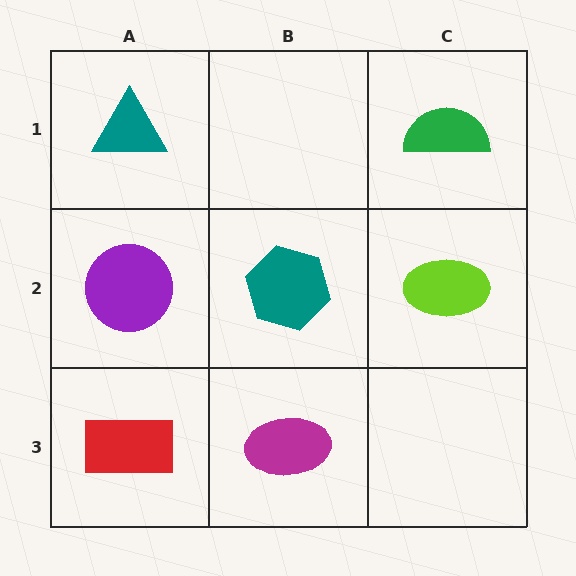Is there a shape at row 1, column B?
No, that cell is empty.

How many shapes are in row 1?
2 shapes.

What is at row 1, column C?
A green semicircle.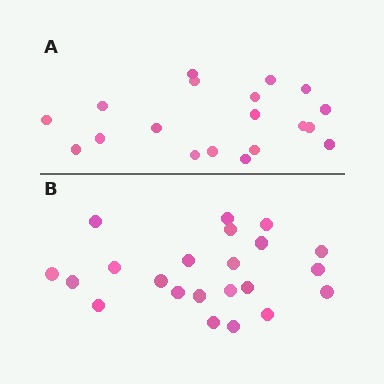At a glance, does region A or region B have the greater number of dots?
Region B (the bottom region) has more dots.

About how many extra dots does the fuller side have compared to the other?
Region B has just a few more — roughly 2 or 3 more dots than region A.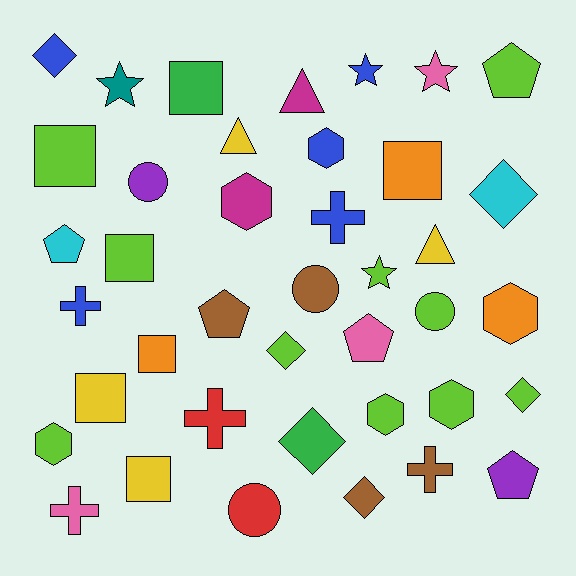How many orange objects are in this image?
There are 3 orange objects.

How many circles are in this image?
There are 4 circles.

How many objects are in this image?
There are 40 objects.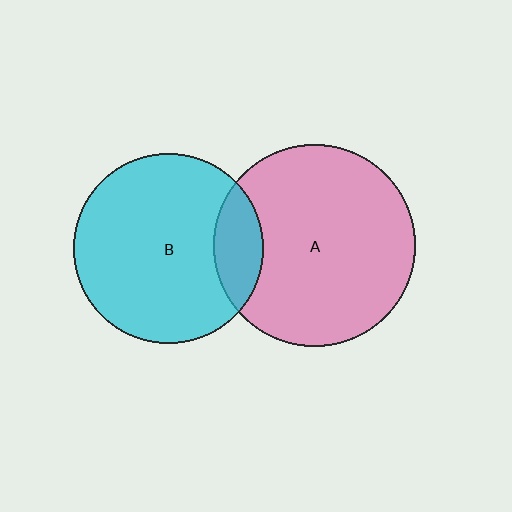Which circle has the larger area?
Circle A (pink).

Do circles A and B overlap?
Yes.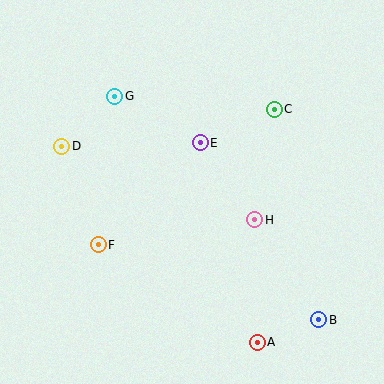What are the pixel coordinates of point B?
Point B is at (319, 320).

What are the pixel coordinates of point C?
Point C is at (274, 109).